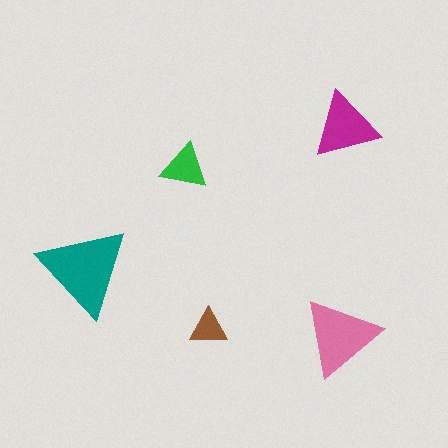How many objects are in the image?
There are 5 objects in the image.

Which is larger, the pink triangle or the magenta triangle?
The pink one.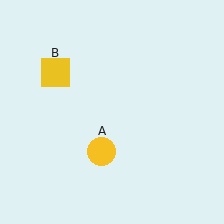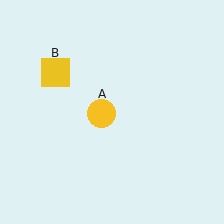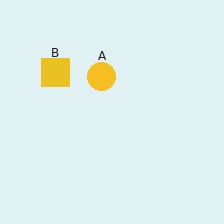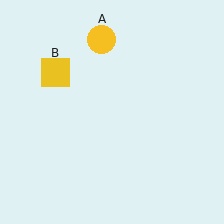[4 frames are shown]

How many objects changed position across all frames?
1 object changed position: yellow circle (object A).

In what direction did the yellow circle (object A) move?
The yellow circle (object A) moved up.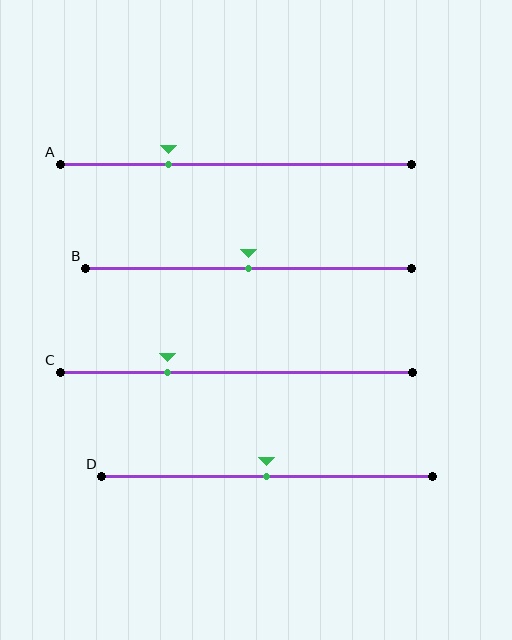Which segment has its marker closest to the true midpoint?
Segment B has its marker closest to the true midpoint.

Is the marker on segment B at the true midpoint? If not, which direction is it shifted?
Yes, the marker on segment B is at the true midpoint.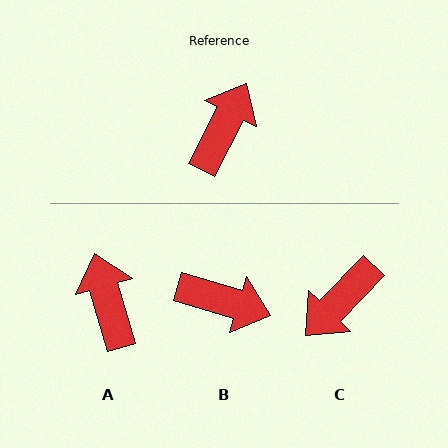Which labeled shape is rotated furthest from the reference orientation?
C, about 163 degrees away.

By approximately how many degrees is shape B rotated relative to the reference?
Approximately 80 degrees clockwise.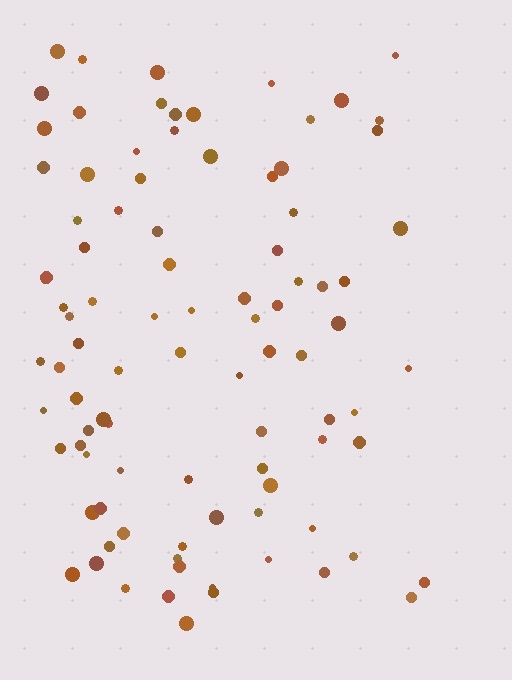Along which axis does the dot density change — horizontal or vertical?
Horizontal.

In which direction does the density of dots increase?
From right to left, with the left side densest.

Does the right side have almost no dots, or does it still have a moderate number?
Still a moderate number, just noticeably fewer than the left.